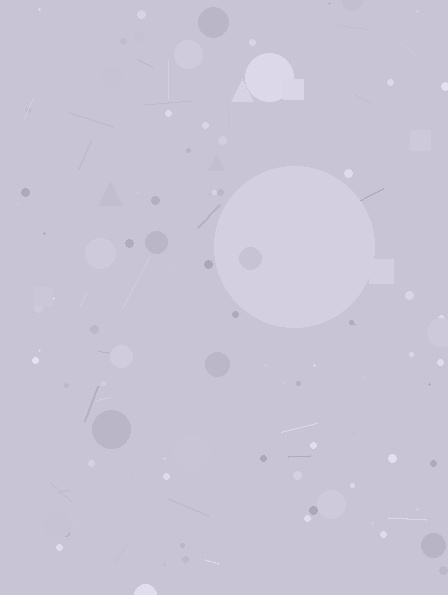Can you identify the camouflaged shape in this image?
The camouflaged shape is a circle.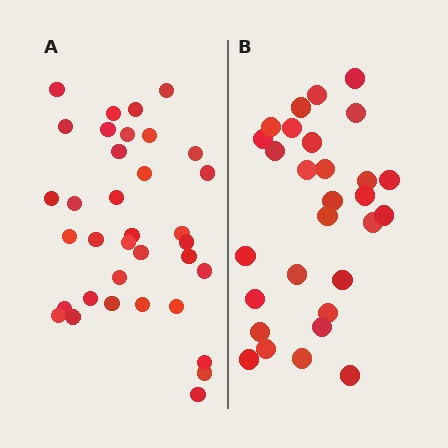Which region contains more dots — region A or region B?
Region A (the left region) has more dots.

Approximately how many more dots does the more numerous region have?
Region A has about 6 more dots than region B.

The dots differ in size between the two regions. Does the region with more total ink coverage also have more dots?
No. Region B has more total ink coverage because its dots are larger, but region A actually contains more individual dots. Total area can be misleading — the number of items is what matters here.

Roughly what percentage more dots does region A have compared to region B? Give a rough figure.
About 20% more.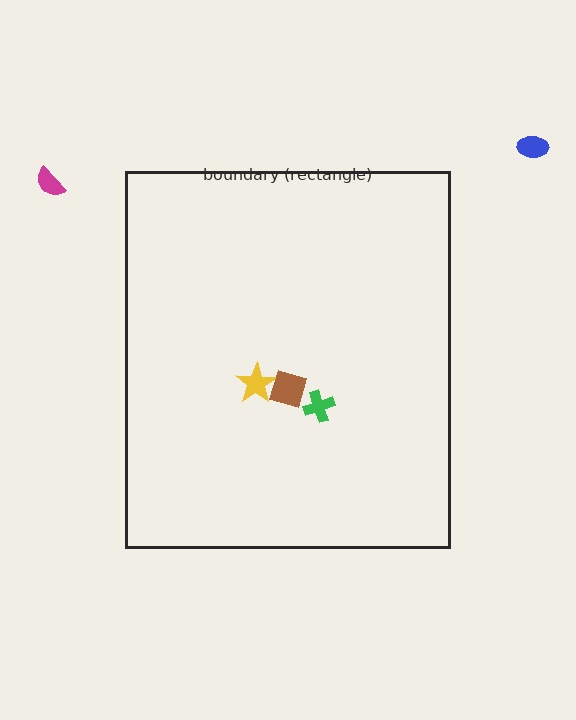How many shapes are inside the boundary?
3 inside, 2 outside.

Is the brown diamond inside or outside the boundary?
Inside.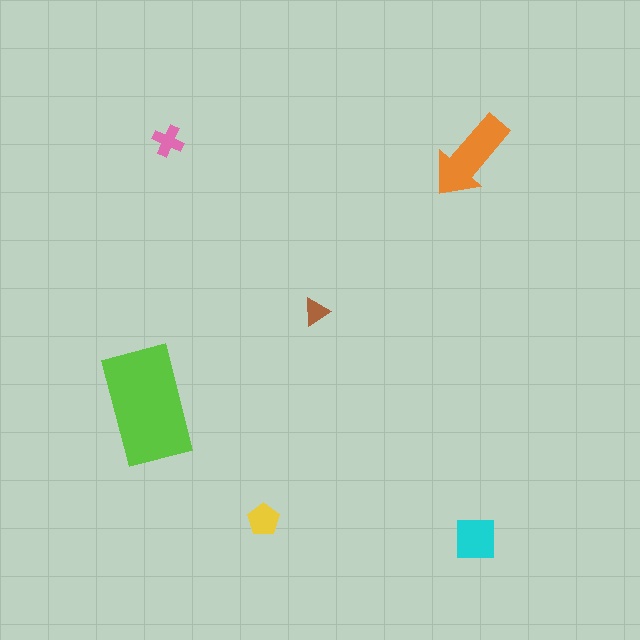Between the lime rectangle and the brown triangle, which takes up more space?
The lime rectangle.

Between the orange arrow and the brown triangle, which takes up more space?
The orange arrow.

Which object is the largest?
The lime rectangle.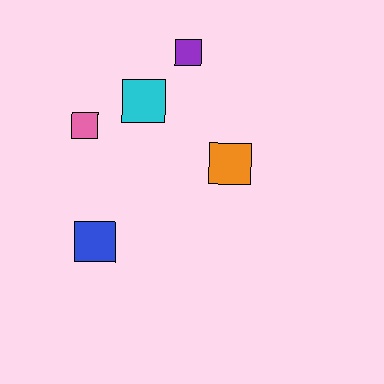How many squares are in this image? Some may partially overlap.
There are 5 squares.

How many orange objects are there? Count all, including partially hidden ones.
There is 1 orange object.